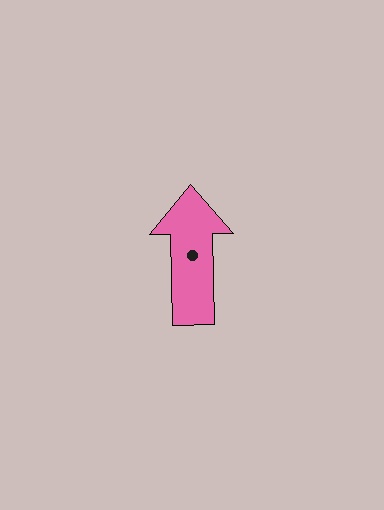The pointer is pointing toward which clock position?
Roughly 12 o'clock.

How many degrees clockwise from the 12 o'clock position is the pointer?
Approximately 359 degrees.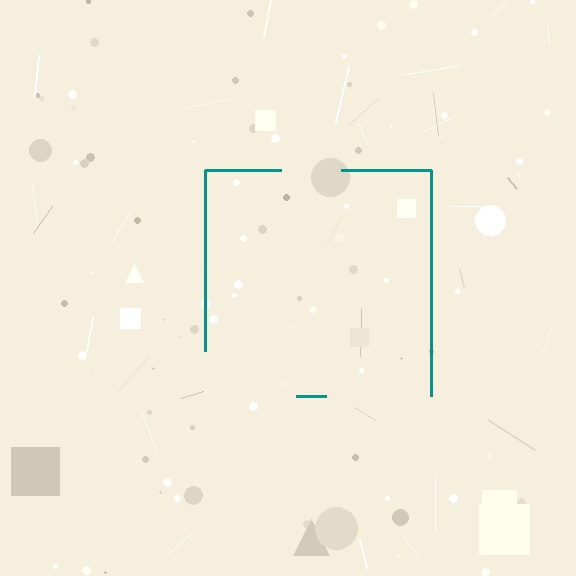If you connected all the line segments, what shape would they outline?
They would outline a square.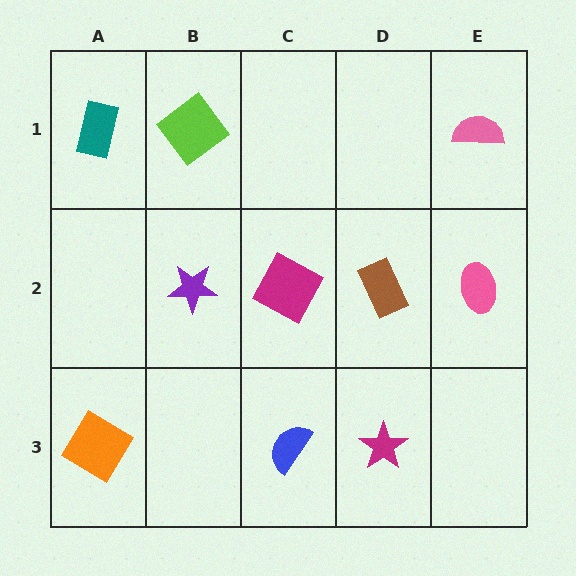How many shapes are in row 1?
3 shapes.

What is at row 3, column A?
An orange diamond.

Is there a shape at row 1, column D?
No, that cell is empty.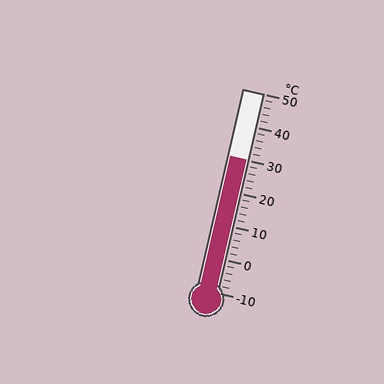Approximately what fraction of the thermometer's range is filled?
The thermometer is filled to approximately 65% of its range.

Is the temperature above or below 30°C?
The temperature is at 30°C.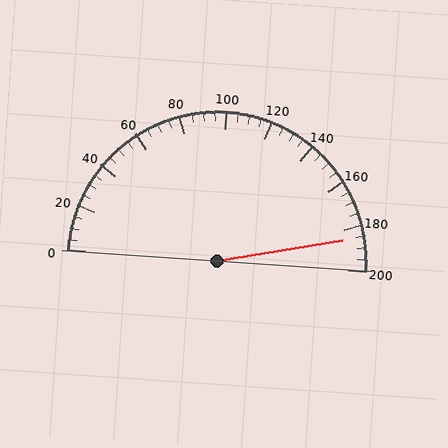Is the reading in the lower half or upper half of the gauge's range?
The reading is in the upper half of the range (0 to 200).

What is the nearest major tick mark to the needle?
The nearest major tick mark is 180.